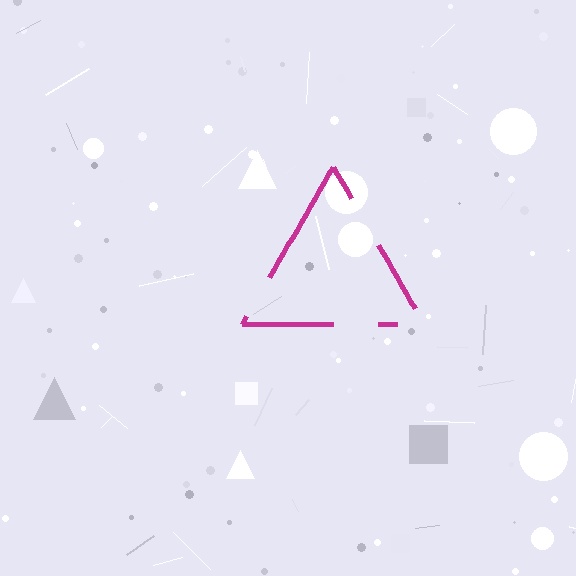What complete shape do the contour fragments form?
The contour fragments form a triangle.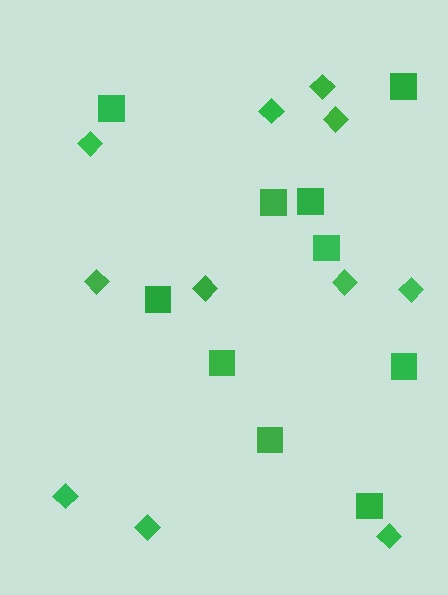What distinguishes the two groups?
There are 2 groups: one group of diamonds (11) and one group of squares (10).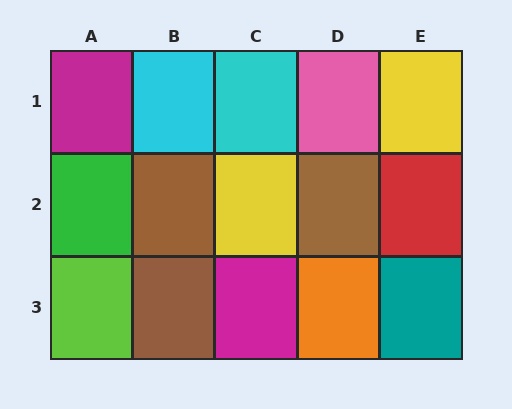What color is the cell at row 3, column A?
Lime.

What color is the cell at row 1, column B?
Cyan.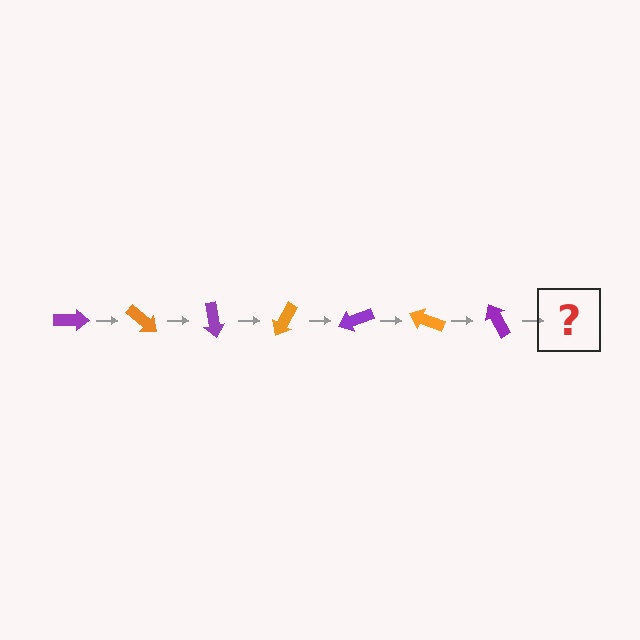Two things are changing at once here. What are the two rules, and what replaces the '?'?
The two rules are that it rotates 40 degrees each step and the color cycles through purple and orange. The '?' should be an orange arrow, rotated 280 degrees from the start.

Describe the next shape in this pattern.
It should be an orange arrow, rotated 280 degrees from the start.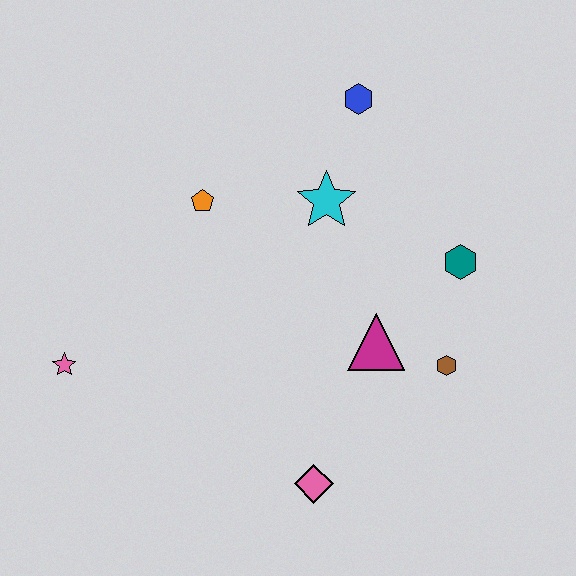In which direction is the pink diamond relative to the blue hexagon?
The pink diamond is below the blue hexagon.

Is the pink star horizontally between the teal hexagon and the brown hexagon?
No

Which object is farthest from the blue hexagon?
The pink star is farthest from the blue hexagon.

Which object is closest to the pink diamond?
The magenta triangle is closest to the pink diamond.